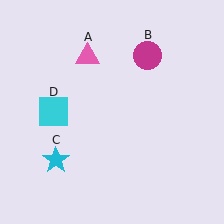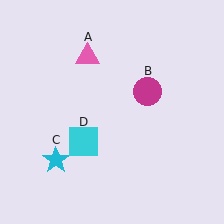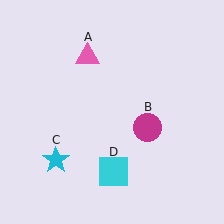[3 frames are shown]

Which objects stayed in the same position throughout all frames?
Pink triangle (object A) and cyan star (object C) remained stationary.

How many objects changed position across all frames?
2 objects changed position: magenta circle (object B), cyan square (object D).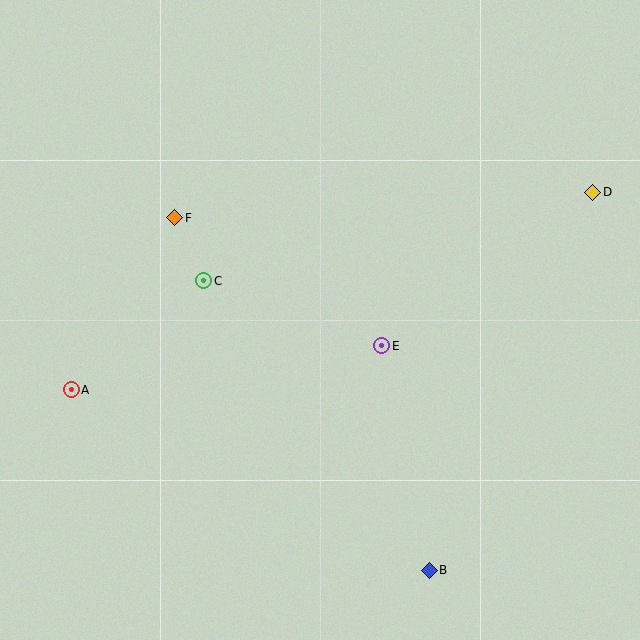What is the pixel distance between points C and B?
The distance between C and B is 367 pixels.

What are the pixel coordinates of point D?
Point D is at (593, 192).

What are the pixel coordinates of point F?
Point F is at (175, 218).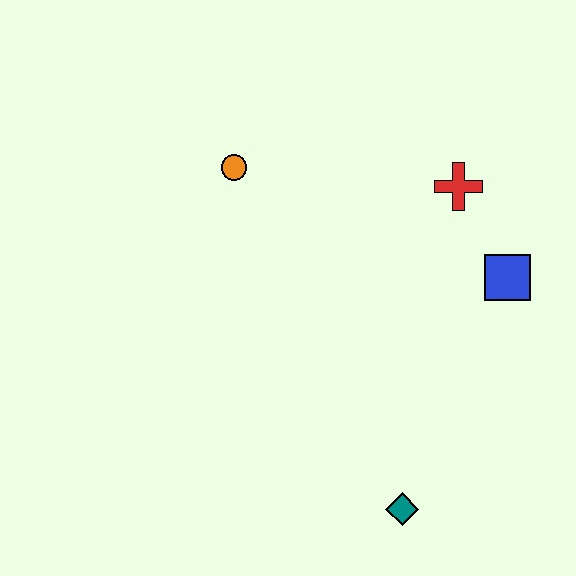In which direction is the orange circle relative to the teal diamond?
The orange circle is above the teal diamond.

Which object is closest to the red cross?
The blue square is closest to the red cross.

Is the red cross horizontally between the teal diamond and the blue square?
Yes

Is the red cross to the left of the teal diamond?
No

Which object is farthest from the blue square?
The orange circle is farthest from the blue square.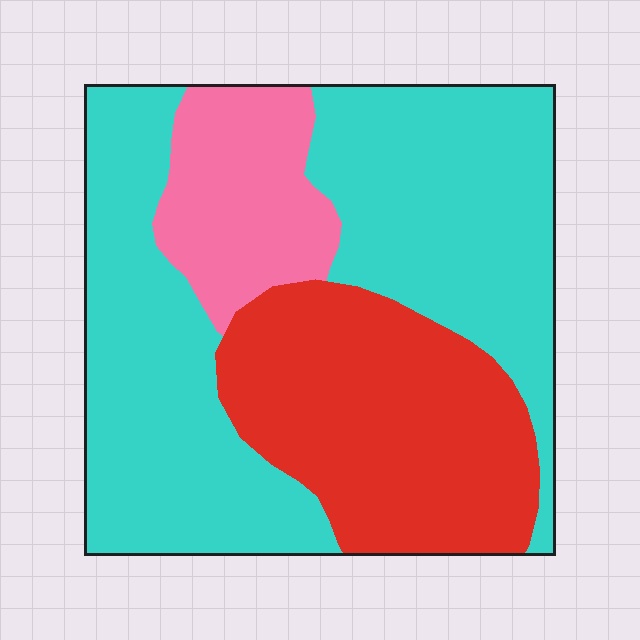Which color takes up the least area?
Pink, at roughly 15%.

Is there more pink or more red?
Red.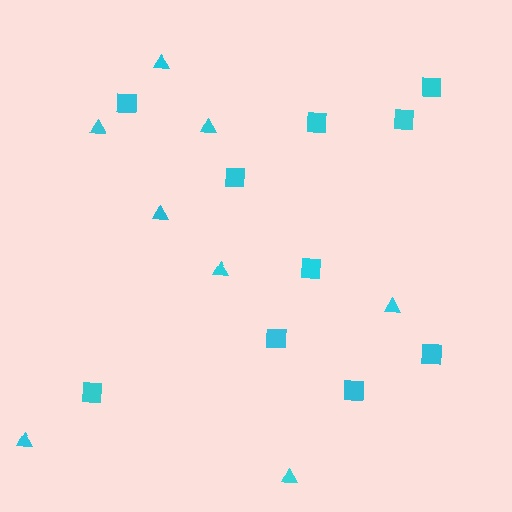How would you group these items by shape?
There are 2 groups: one group of triangles (8) and one group of squares (10).